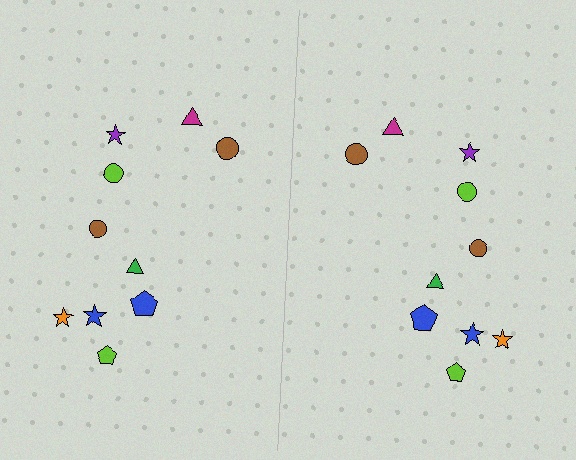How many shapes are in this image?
There are 20 shapes in this image.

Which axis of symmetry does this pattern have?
The pattern has a vertical axis of symmetry running through the center of the image.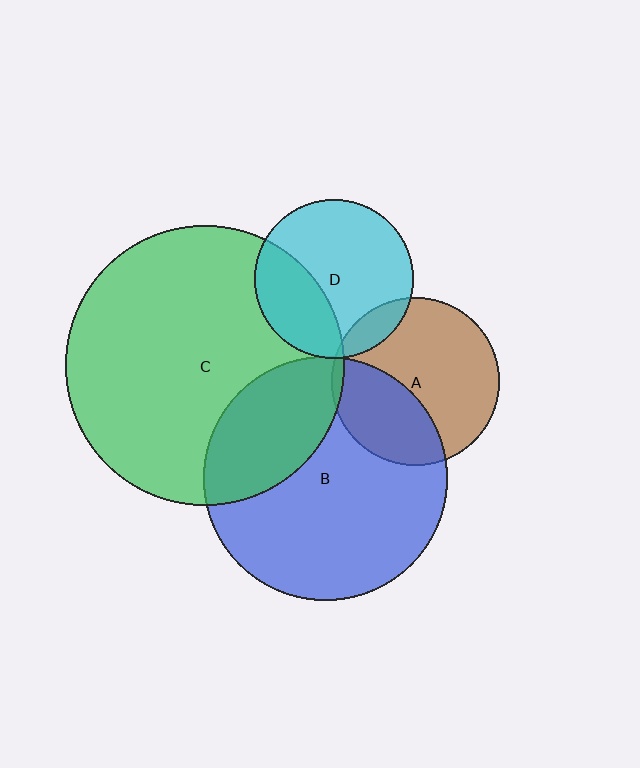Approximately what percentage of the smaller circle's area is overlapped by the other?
Approximately 30%.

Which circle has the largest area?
Circle C (green).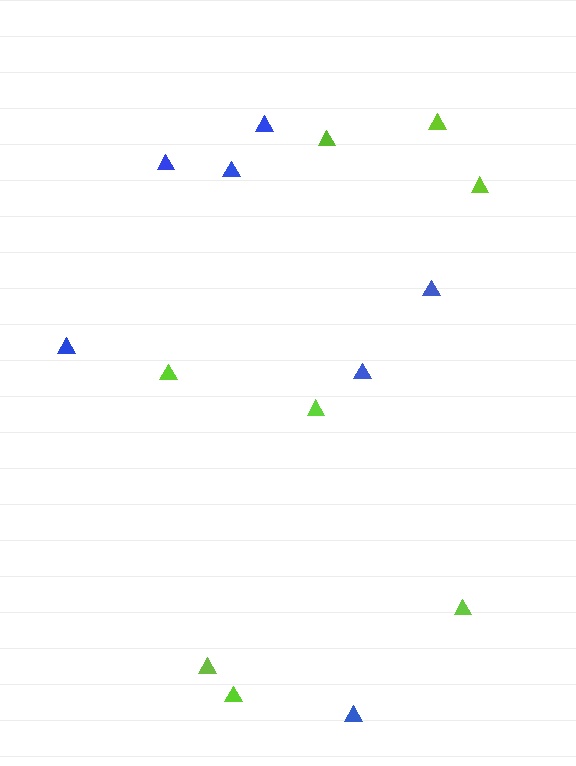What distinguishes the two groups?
There are 2 groups: one group of blue triangles (7) and one group of lime triangles (8).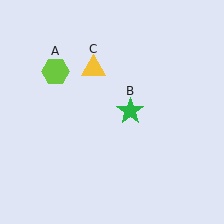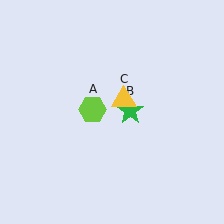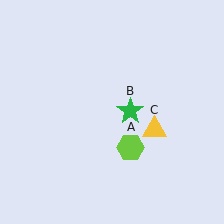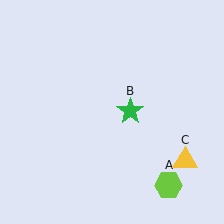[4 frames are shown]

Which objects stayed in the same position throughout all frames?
Green star (object B) remained stationary.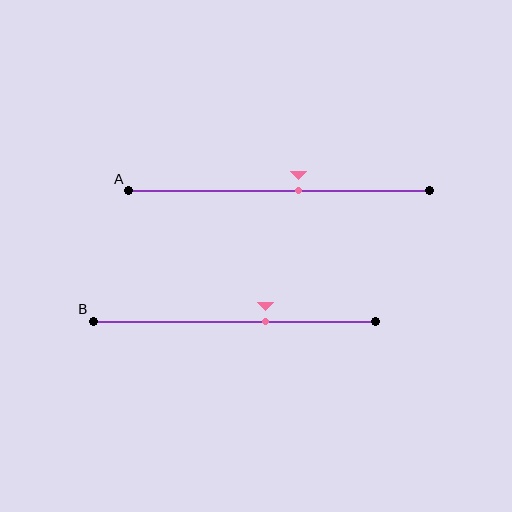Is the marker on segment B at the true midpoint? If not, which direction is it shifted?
No, the marker on segment B is shifted to the right by about 11% of the segment length.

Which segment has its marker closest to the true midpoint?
Segment A has its marker closest to the true midpoint.